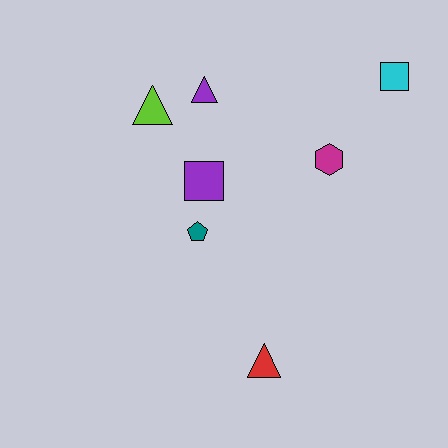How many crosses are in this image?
There are no crosses.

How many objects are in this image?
There are 7 objects.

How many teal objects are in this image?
There is 1 teal object.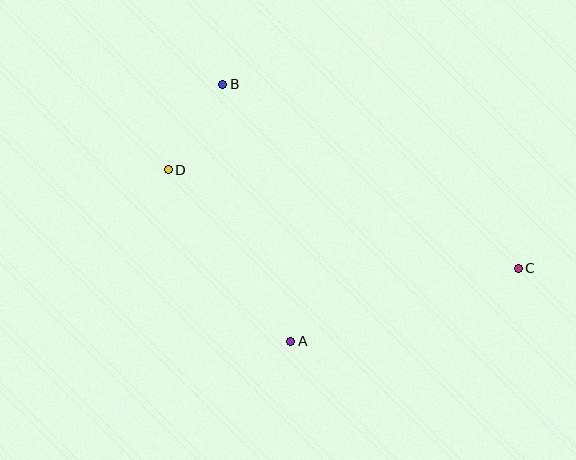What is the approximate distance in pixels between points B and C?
The distance between B and C is approximately 348 pixels.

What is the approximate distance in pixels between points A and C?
The distance between A and C is approximately 239 pixels.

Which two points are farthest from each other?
Points C and D are farthest from each other.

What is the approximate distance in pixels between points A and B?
The distance between A and B is approximately 266 pixels.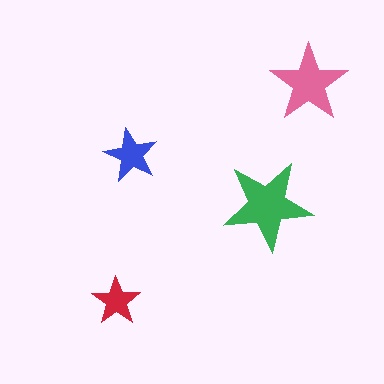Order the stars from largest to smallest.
the green one, the pink one, the blue one, the red one.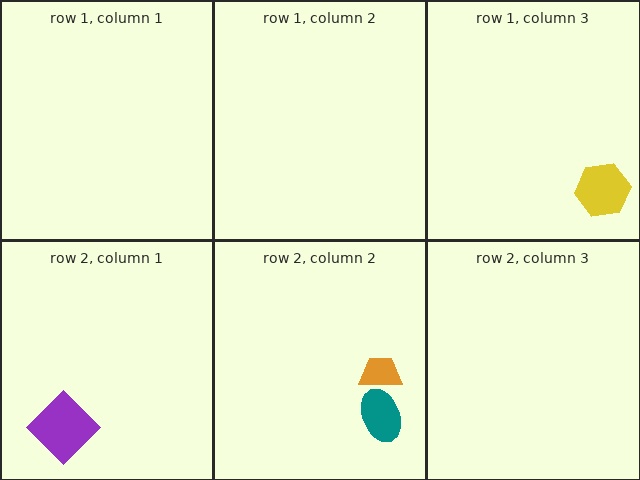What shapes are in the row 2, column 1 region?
The purple diamond.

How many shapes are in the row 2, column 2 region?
2.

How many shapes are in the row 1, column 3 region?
1.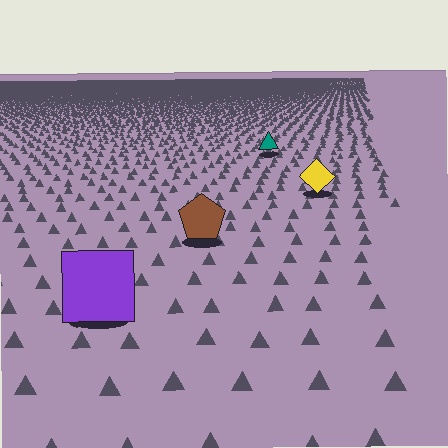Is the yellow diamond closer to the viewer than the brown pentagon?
No. The brown pentagon is closer — you can tell from the texture gradient: the ground texture is coarser near it.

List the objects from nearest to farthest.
From nearest to farthest: the purple square, the brown pentagon, the yellow diamond, the teal triangle.